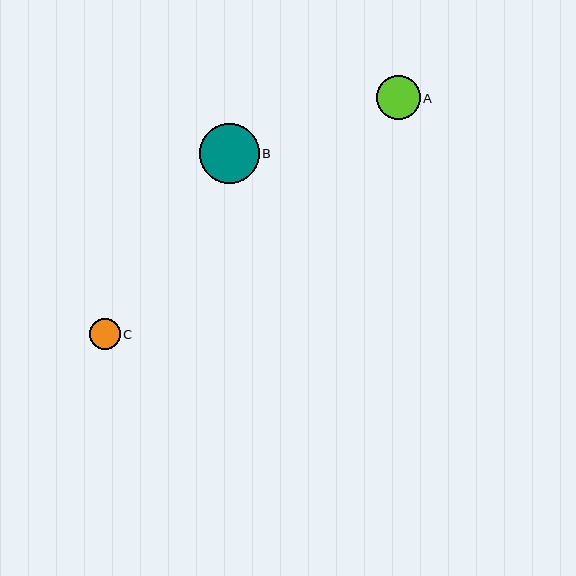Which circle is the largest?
Circle B is the largest with a size of approximately 60 pixels.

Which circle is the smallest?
Circle C is the smallest with a size of approximately 31 pixels.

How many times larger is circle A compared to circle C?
Circle A is approximately 1.4 times the size of circle C.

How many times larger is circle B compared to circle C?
Circle B is approximately 2.0 times the size of circle C.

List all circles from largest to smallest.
From largest to smallest: B, A, C.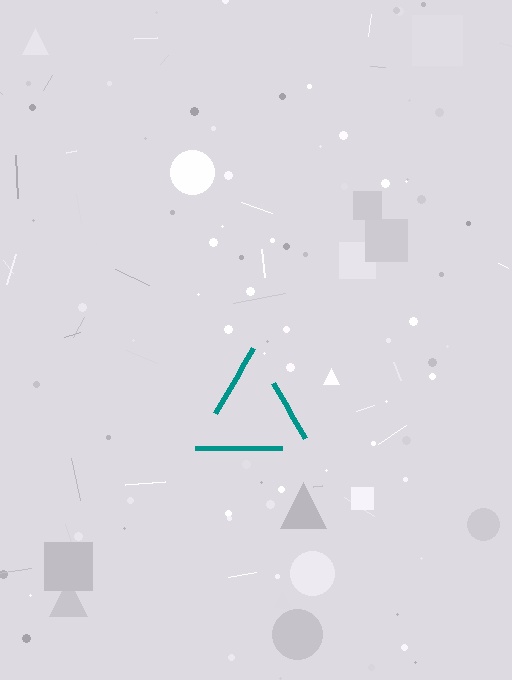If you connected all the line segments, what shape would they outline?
They would outline a triangle.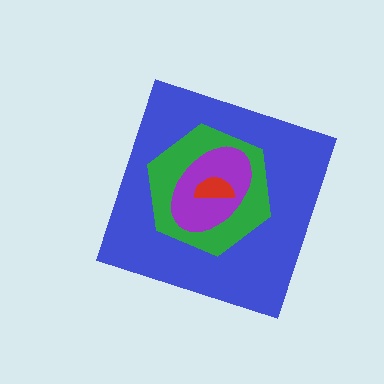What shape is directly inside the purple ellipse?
The red semicircle.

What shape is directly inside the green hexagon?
The purple ellipse.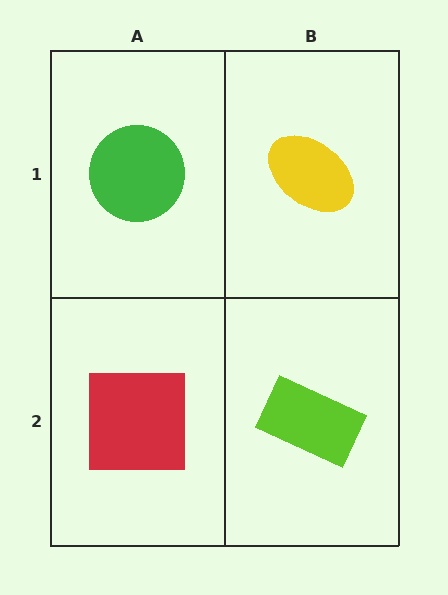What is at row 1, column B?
A yellow ellipse.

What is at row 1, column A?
A green circle.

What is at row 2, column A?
A red square.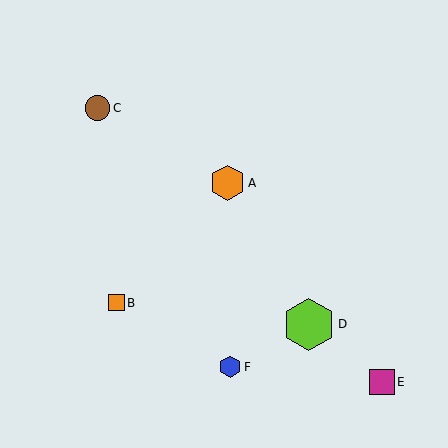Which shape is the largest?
The lime hexagon (labeled D) is the largest.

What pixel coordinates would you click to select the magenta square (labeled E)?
Click at (382, 382) to select the magenta square E.